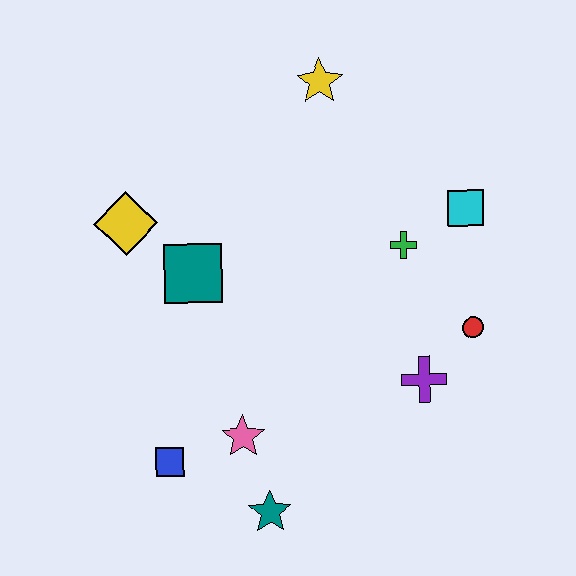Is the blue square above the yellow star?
No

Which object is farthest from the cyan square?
The blue square is farthest from the cyan square.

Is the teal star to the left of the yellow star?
Yes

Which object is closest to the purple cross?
The red circle is closest to the purple cross.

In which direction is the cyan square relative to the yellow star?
The cyan square is to the right of the yellow star.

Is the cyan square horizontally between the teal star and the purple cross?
No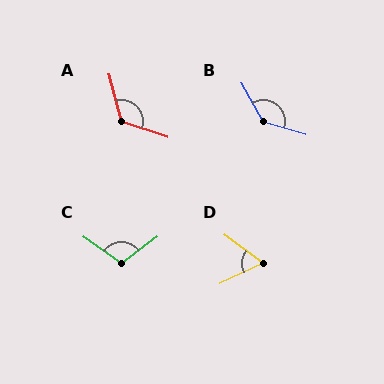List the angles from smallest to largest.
D (61°), C (108°), A (122°), B (135°).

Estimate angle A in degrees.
Approximately 122 degrees.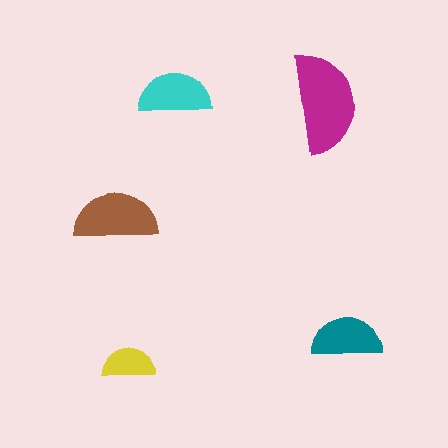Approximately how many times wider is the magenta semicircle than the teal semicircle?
About 1.5 times wider.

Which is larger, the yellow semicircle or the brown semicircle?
The brown one.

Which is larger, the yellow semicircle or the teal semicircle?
The teal one.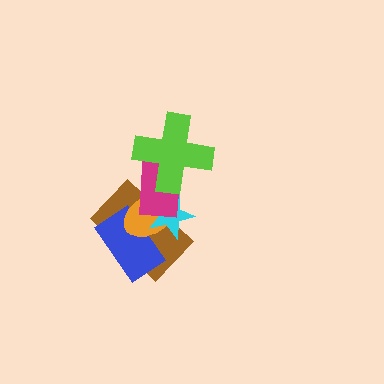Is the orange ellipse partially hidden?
Yes, it is partially covered by another shape.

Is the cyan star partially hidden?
Yes, it is partially covered by another shape.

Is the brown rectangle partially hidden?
Yes, it is partially covered by another shape.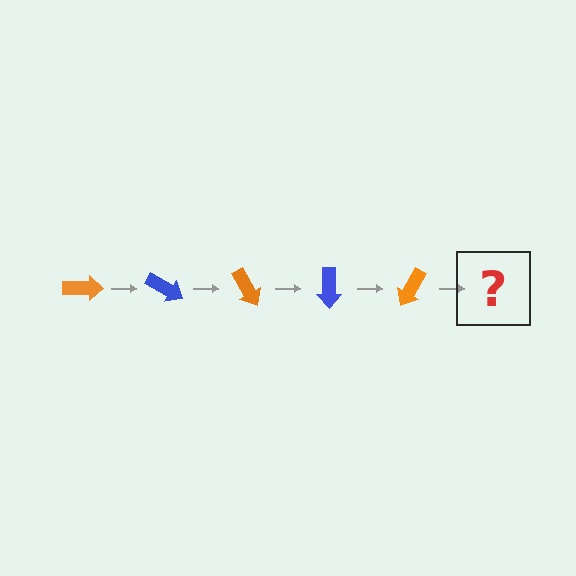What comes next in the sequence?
The next element should be a blue arrow, rotated 150 degrees from the start.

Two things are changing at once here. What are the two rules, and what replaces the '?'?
The two rules are that it rotates 30 degrees each step and the color cycles through orange and blue. The '?' should be a blue arrow, rotated 150 degrees from the start.